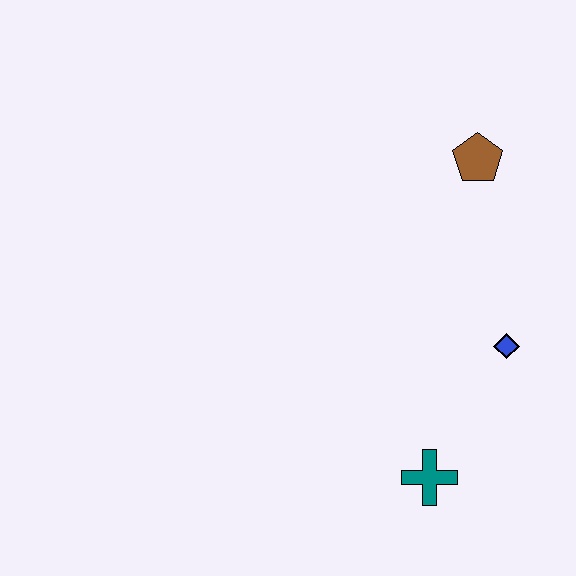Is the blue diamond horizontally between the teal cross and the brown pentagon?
No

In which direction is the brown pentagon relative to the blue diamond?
The brown pentagon is above the blue diamond.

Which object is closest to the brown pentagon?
The blue diamond is closest to the brown pentagon.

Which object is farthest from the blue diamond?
The brown pentagon is farthest from the blue diamond.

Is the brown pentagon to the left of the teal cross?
No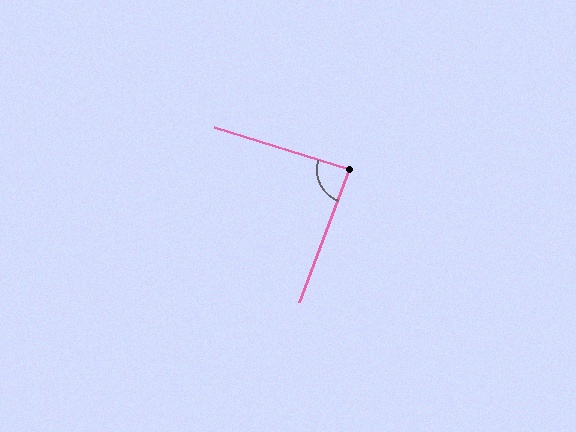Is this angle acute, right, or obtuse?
It is approximately a right angle.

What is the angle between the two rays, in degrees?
Approximately 87 degrees.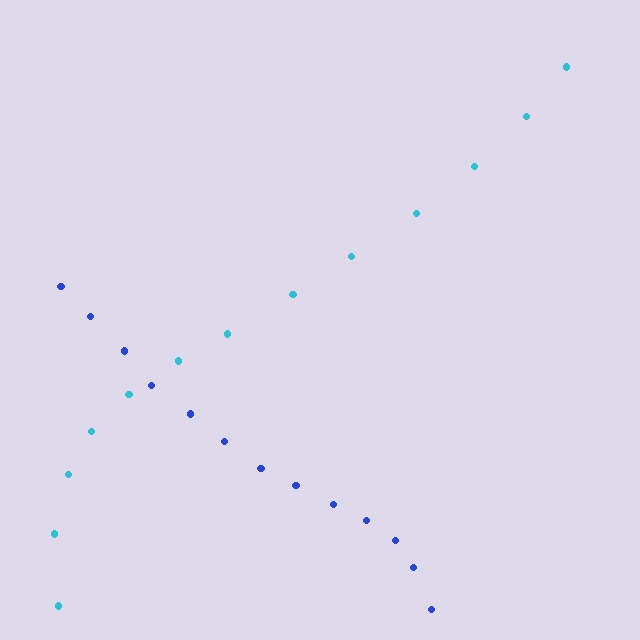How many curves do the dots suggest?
There are 2 distinct paths.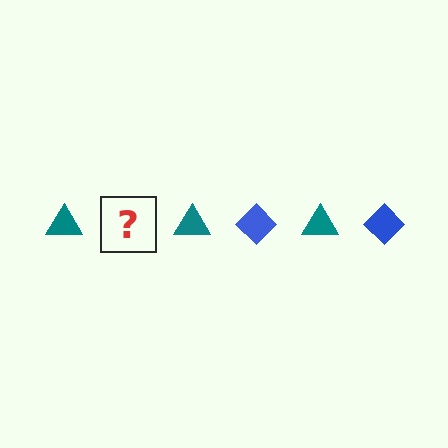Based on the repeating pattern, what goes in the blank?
The blank should be a blue diamond.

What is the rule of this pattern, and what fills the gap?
The rule is that the pattern alternates between teal triangle and blue diamond. The gap should be filled with a blue diamond.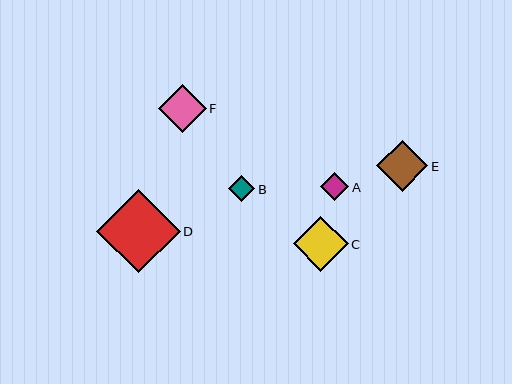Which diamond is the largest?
Diamond D is the largest with a size of approximately 83 pixels.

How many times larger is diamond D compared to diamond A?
Diamond D is approximately 3.0 times the size of diamond A.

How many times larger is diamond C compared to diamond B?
Diamond C is approximately 2.1 times the size of diamond B.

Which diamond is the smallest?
Diamond B is the smallest with a size of approximately 26 pixels.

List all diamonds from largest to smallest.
From largest to smallest: D, C, E, F, A, B.